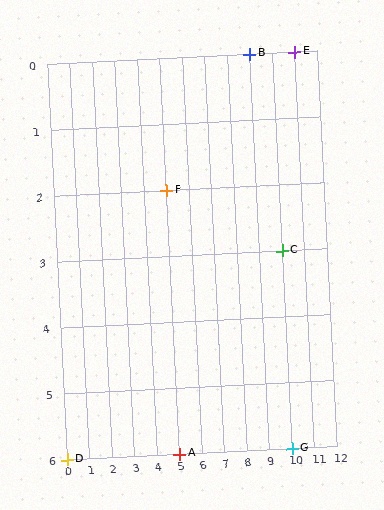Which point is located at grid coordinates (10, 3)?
Point C is at (10, 3).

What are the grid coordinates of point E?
Point E is at grid coordinates (11, 0).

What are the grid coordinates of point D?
Point D is at grid coordinates (0, 6).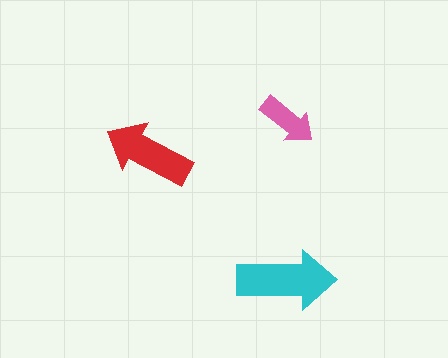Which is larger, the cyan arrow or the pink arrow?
The cyan one.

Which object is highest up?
The pink arrow is topmost.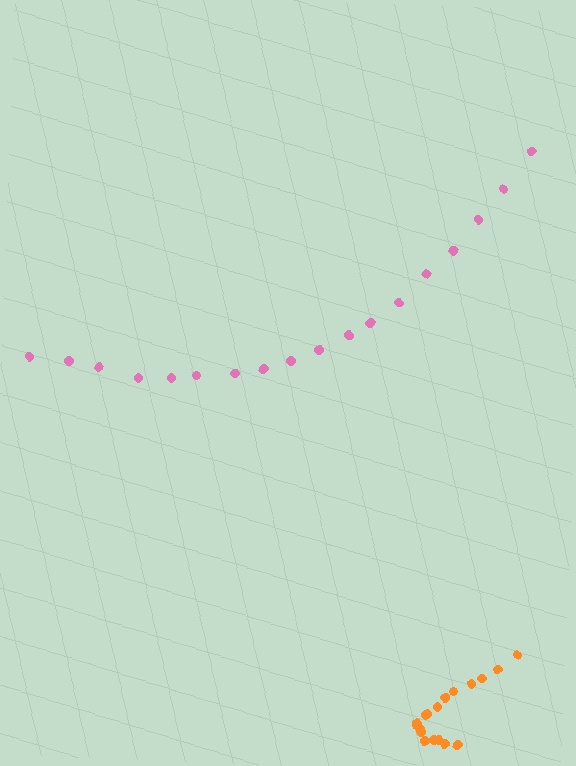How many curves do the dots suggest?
There are 2 distinct paths.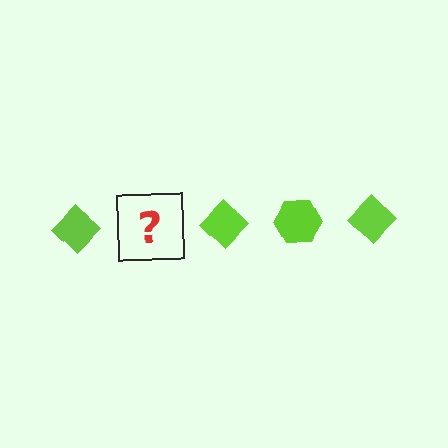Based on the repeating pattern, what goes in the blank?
The blank should be a lime hexagon.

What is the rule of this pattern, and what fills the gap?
The rule is that the pattern cycles through diamond, hexagon shapes in lime. The gap should be filled with a lime hexagon.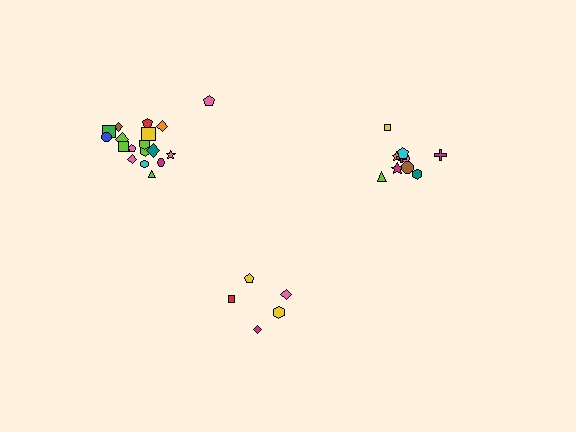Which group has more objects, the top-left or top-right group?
The top-left group.